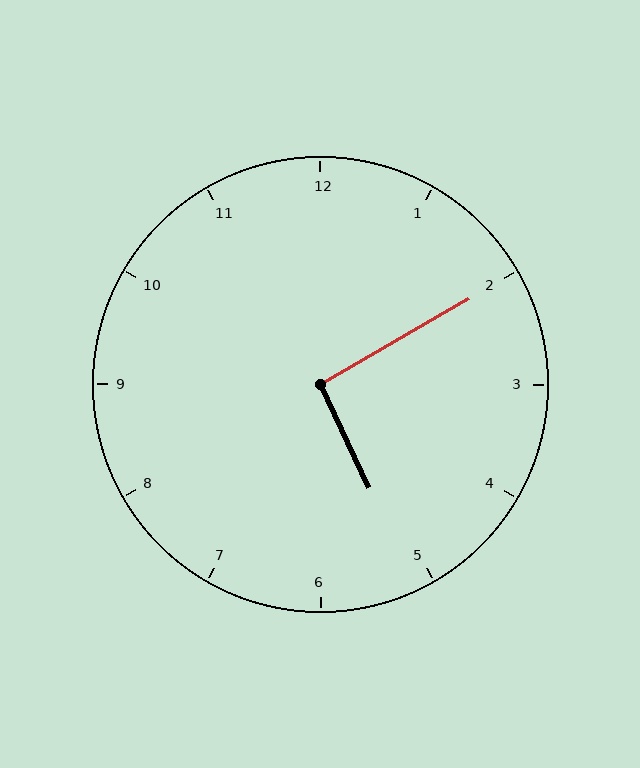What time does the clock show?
5:10.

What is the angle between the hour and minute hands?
Approximately 95 degrees.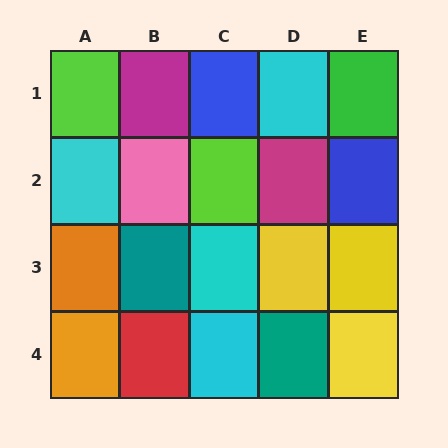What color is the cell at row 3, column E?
Yellow.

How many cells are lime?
2 cells are lime.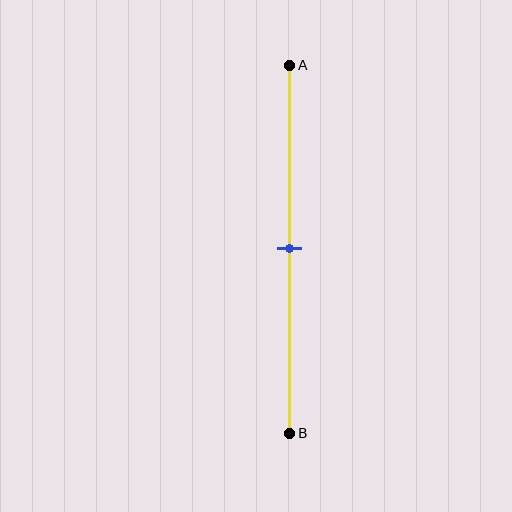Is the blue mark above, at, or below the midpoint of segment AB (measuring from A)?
The blue mark is approximately at the midpoint of segment AB.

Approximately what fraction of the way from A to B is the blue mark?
The blue mark is approximately 50% of the way from A to B.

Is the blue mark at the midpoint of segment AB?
Yes, the mark is approximately at the midpoint.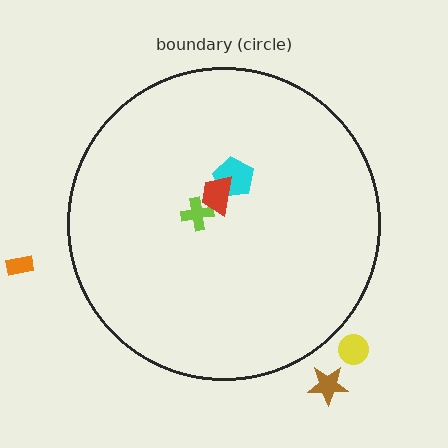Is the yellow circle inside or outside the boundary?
Outside.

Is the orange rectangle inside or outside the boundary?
Outside.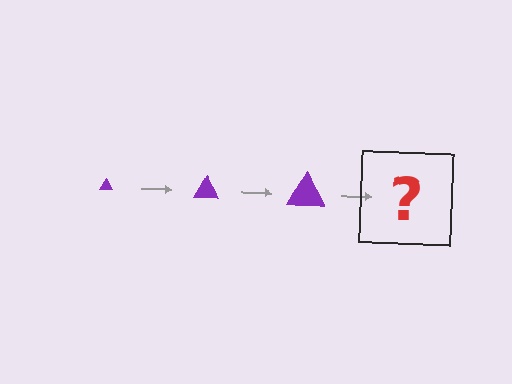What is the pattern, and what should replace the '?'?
The pattern is that the triangle gets progressively larger each step. The '?' should be a purple triangle, larger than the previous one.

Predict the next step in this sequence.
The next step is a purple triangle, larger than the previous one.